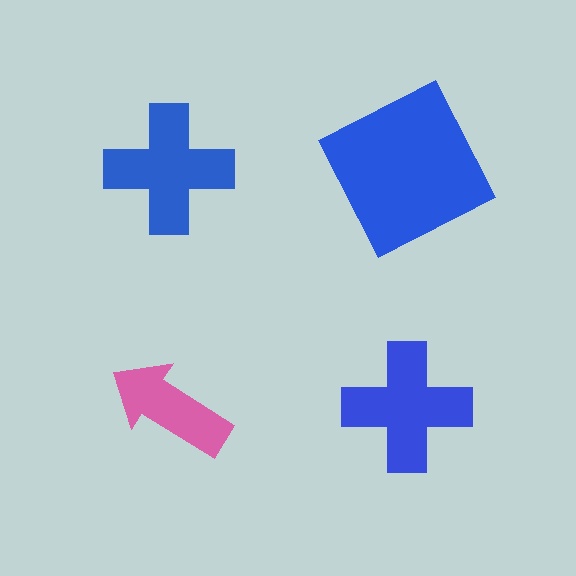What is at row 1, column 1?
A blue cross.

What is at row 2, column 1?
A pink arrow.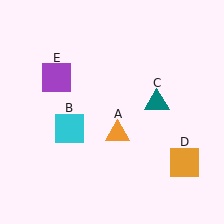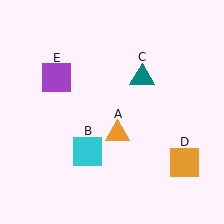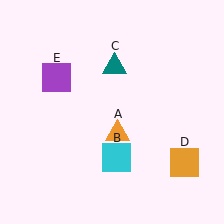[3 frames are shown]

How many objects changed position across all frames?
2 objects changed position: cyan square (object B), teal triangle (object C).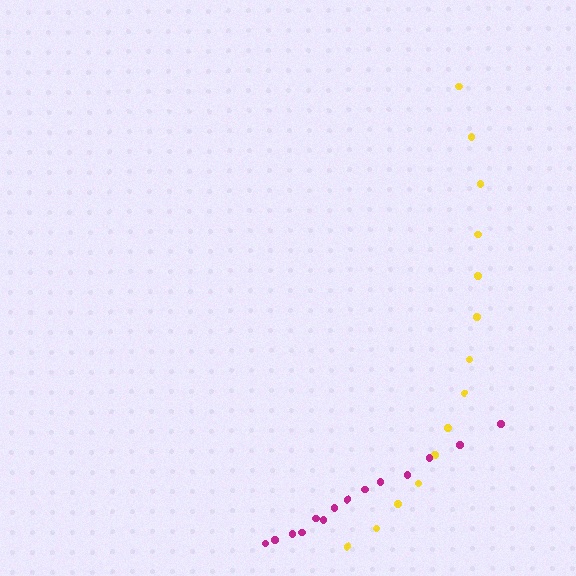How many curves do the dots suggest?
There are 2 distinct paths.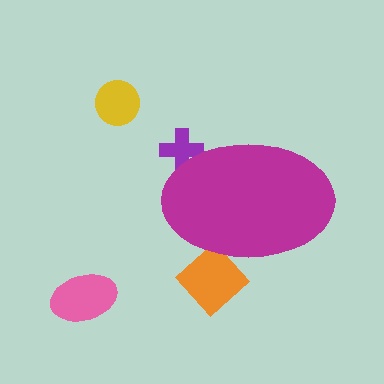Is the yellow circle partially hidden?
No, the yellow circle is fully visible.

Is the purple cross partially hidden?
Yes, the purple cross is partially hidden behind the magenta ellipse.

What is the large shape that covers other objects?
A magenta ellipse.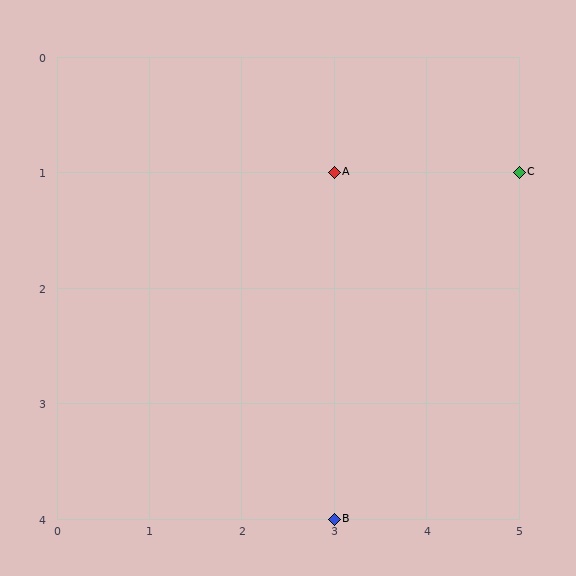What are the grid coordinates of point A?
Point A is at grid coordinates (3, 1).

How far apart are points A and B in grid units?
Points A and B are 3 rows apart.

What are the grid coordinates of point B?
Point B is at grid coordinates (3, 4).